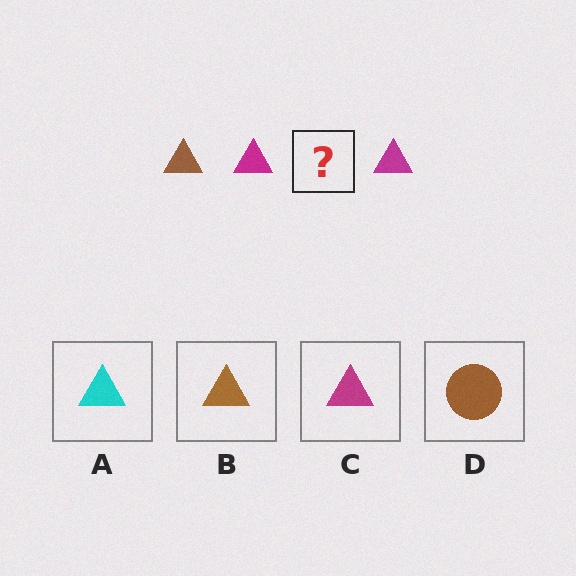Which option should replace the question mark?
Option B.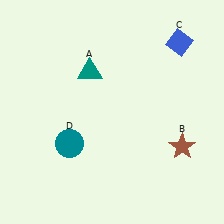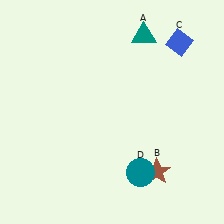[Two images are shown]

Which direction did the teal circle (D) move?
The teal circle (D) moved right.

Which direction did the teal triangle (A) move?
The teal triangle (A) moved right.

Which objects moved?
The objects that moved are: the teal triangle (A), the brown star (B), the teal circle (D).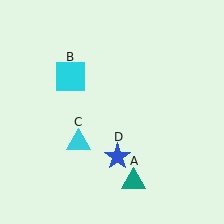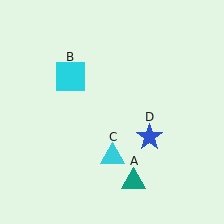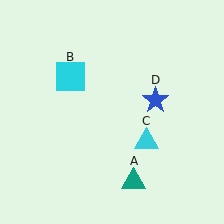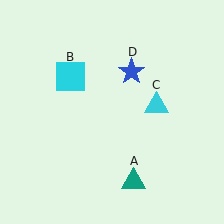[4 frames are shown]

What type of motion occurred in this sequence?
The cyan triangle (object C), blue star (object D) rotated counterclockwise around the center of the scene.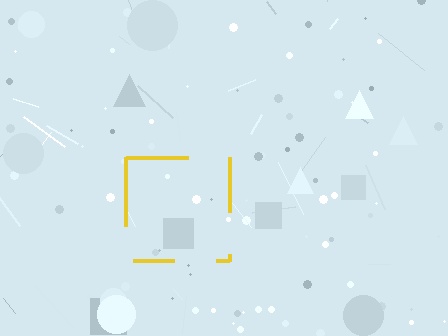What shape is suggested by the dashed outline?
The dashed outline suggests a square.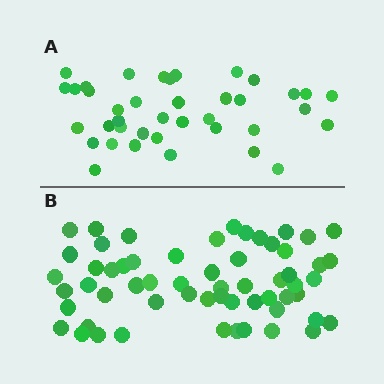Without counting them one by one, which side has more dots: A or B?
Region B (the bottom region) has more dots.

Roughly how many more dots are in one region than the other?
Region B has approximately 20 more dots than region A.